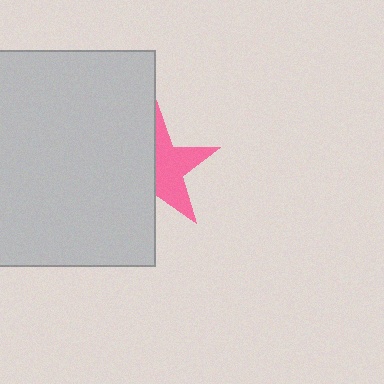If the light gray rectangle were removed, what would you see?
You would see the complete pink star.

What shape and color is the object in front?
The object in front is a light gray rectangle.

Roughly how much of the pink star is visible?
About half of it is visible (roughly 52%).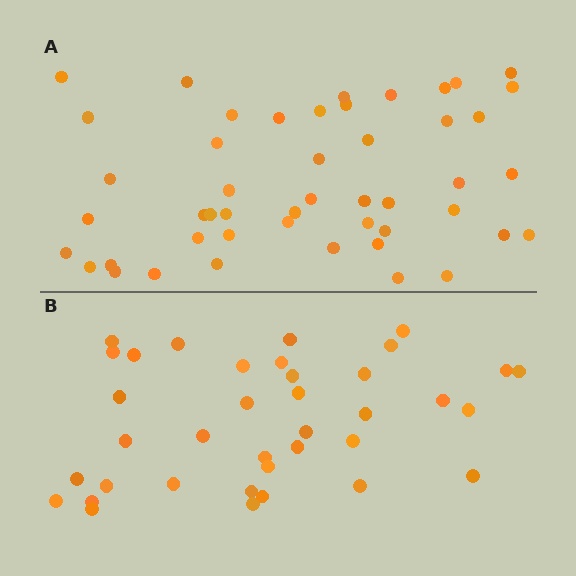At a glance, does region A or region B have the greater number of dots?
Region A (the top region) has more dots.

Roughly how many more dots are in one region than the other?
Region A has roughly 12 or so more dots than region B.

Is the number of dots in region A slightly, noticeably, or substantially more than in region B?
Region A has noticeably more, but not dramatically so. The ratio is roughly 1.3 to 1.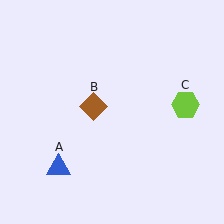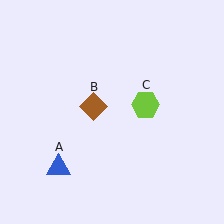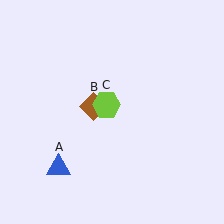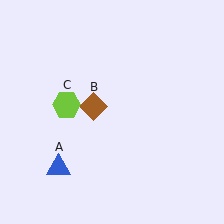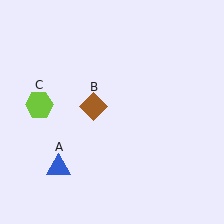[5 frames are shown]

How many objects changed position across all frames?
1 object changed position: lime hexagon (object C).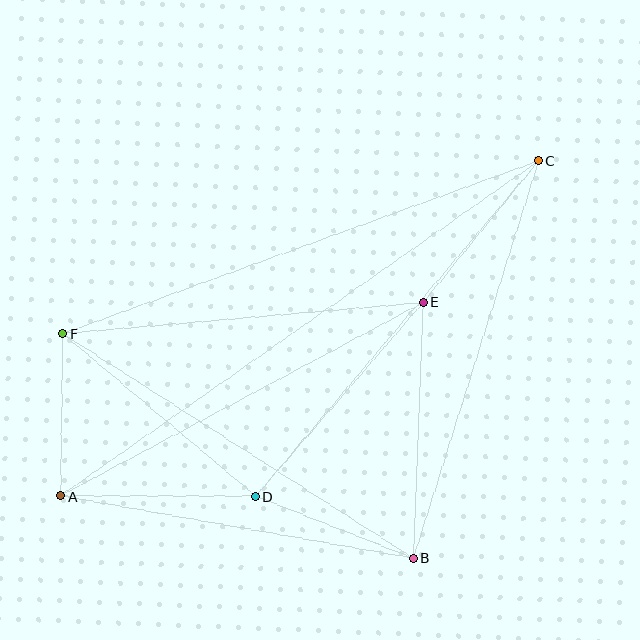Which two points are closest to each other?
Points A and F are closest to each other.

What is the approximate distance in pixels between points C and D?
The distance between C and D is approximately 439 pixels.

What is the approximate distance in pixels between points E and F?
The distance between E and F is approximately 362 pixels.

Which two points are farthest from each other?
Points A and C are farthest from each other.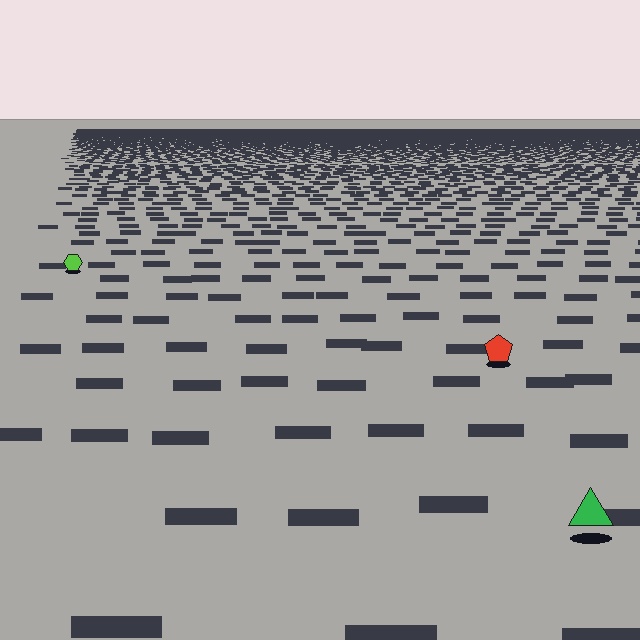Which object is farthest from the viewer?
The lime hexagon is farthest from the viewer. It appears smaller and the ground texture around it is denser.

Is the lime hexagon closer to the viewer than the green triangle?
No. The green triangle is closer — you can tell from the texture gradient: the ground texture is coarser near it.